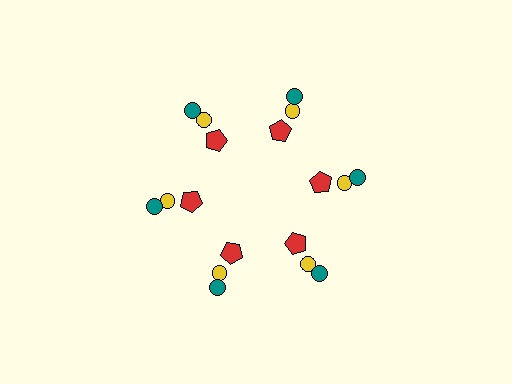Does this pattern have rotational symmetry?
Yes, this pattern has 6-fold rotational symmetry. It looks the same after rotating 60 degrees around the center.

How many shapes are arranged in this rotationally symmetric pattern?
There are 18 shapes, arranged in 6 groups of 3.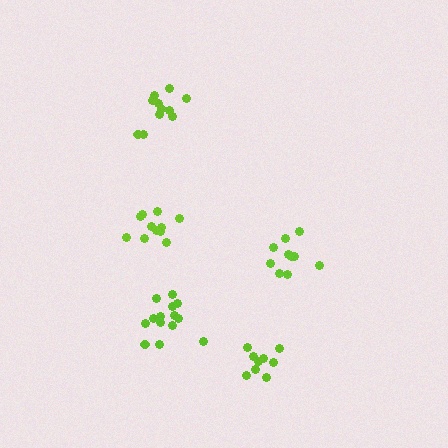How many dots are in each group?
Group 1: 11 dots, Group 2: 10 dots, Group 3: 14 dots, Group 4: 9 dots, Group 5: 11 dots (55 total).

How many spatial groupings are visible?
There are 5 spatial groupings.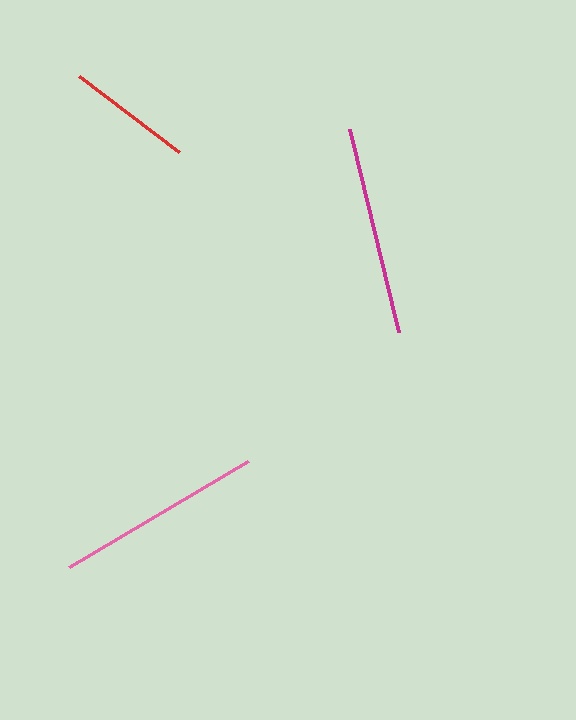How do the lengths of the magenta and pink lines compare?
The magenta and pink lines are approximately the same length.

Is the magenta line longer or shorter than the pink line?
The magenta line is longer than the pink line.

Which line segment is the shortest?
The red line is the shortest at approximately 126 pixels.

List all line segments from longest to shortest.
From longest to shortest: magenta, pink, red.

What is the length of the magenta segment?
The magenta segment is approximately 209 pixels long.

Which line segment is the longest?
The magenta line is the longest at approximately 209 pixels.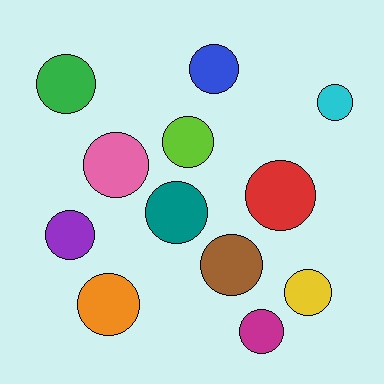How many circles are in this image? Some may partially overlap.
There are 12 circles.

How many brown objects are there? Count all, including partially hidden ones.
There is 1 brown object.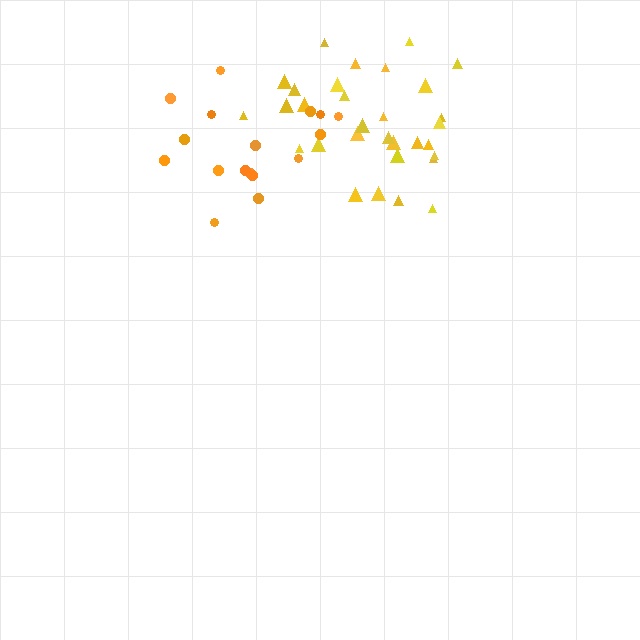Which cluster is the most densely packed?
Yellow.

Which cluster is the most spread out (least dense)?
Orange.